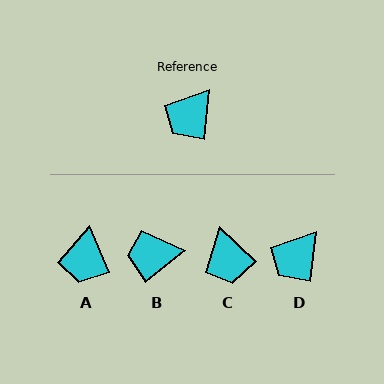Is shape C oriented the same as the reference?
No, it is off by about 52 degrees.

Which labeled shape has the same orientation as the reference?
D.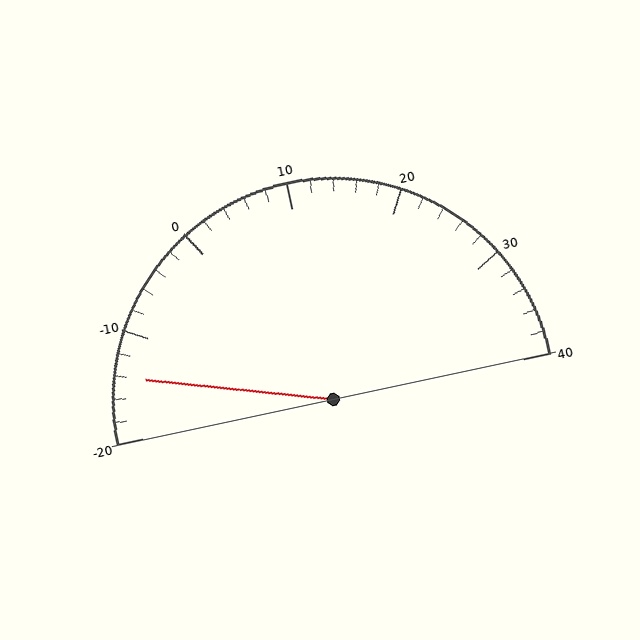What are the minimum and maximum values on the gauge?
The gauge ranges from -20 to 40.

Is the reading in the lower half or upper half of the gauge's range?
The reading is in the lower half of the range (-20 to 40).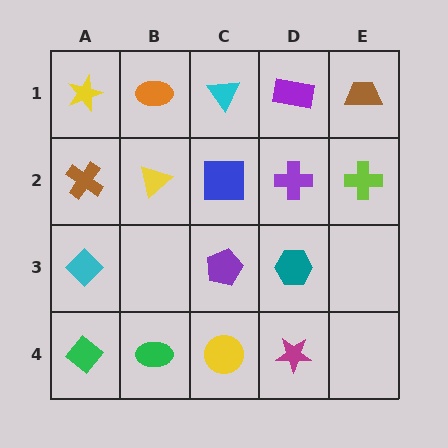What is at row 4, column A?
A green diamond.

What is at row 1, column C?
A cyan triangle.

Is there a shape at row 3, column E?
No, that cell is empty.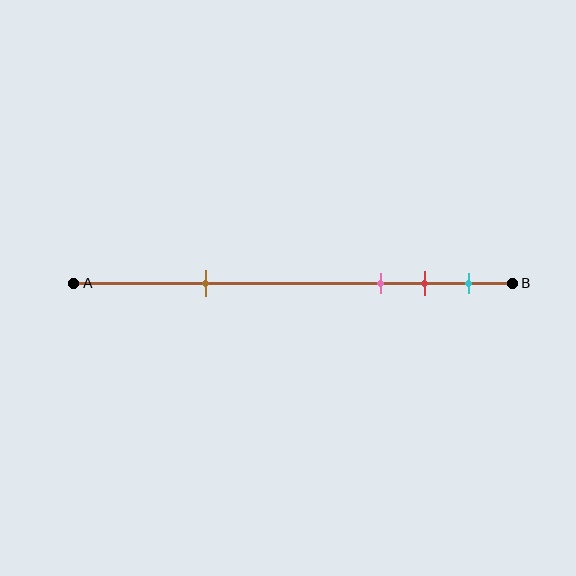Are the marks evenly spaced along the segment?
No, the marks are not evenly spaced.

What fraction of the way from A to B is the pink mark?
The pink mark is approximately 70% (0.7) of the way from A to B.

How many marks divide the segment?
There are 4 marks dividing the segment.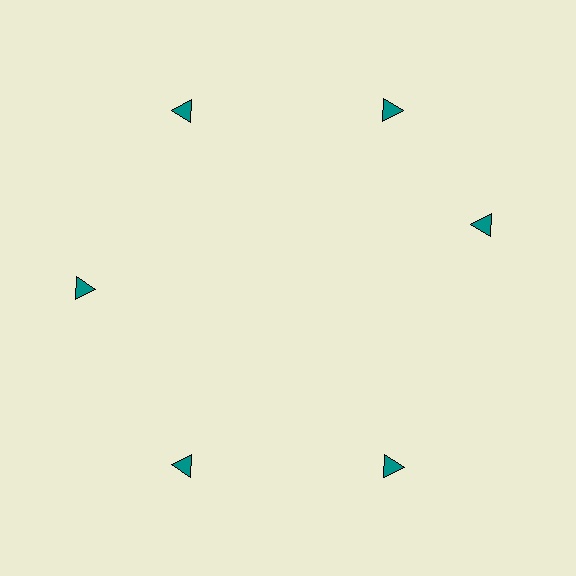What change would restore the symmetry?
The symmetry would be restored by rotating it back into even spacing with its neighbors so that all 6 triangles sit at equal angles and equal distance from the center.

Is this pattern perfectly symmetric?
No. The 6 teal triangles are arranged in a ring, but one element near the 3 o'clock position is rotated out of alignment along the ring, breaking the 6-fold rotational symmetry.